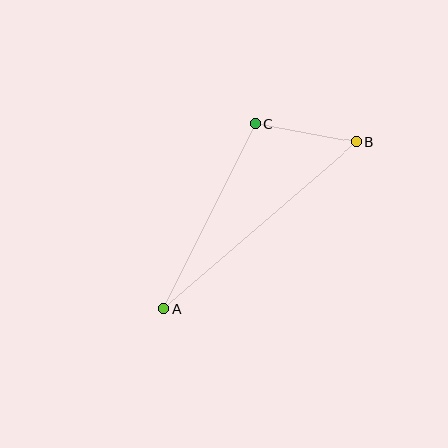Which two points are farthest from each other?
Points A and B are farthest from each other.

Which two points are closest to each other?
Points B and C are closest to each other.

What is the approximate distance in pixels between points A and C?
The distance between A and C is approximately 207 pixels.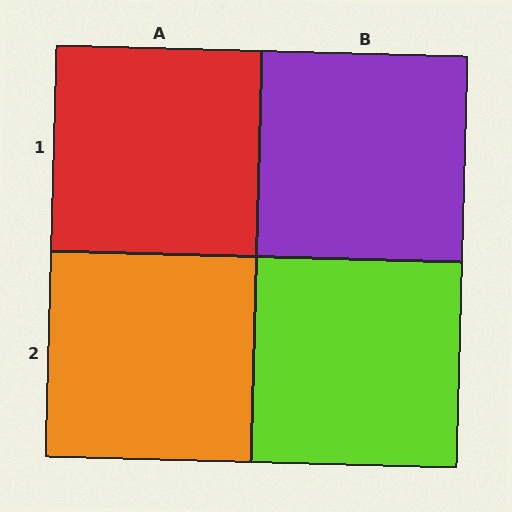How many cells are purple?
1 cell is purple.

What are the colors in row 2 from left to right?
Orange, lime.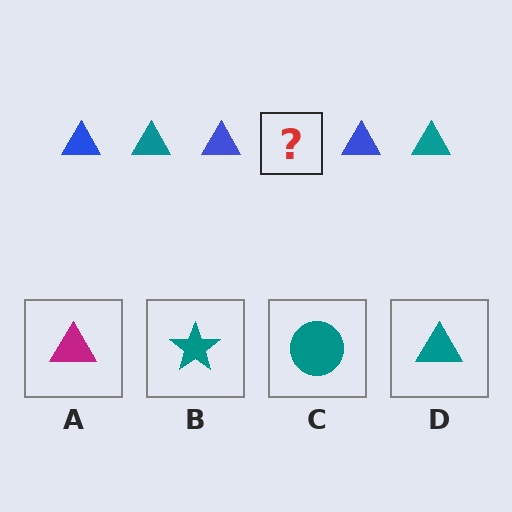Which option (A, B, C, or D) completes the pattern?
D.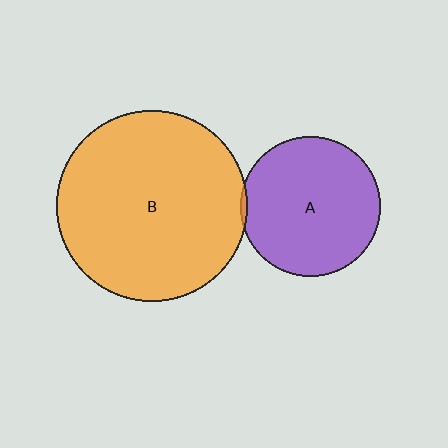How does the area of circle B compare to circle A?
Approximately 1.8 times.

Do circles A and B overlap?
Yes.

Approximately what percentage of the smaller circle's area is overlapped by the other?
Approximately 5%.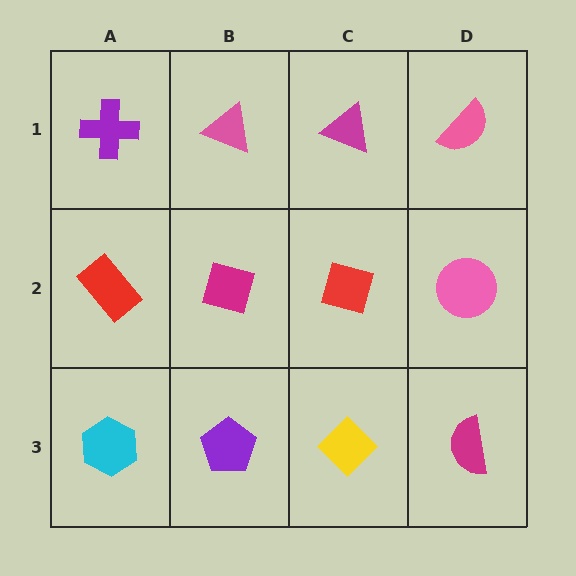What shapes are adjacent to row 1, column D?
A pink circle (row 2, column D), a magenta triangle (row 1, column C).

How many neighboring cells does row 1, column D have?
2.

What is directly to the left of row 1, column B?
A purple cross.